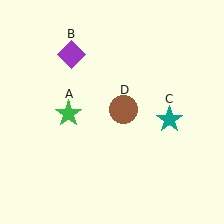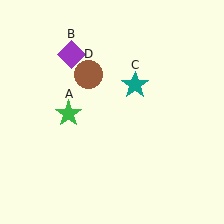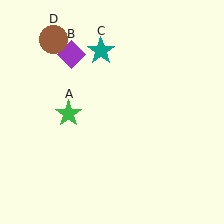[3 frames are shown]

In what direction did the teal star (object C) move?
The teal star (object C) moved up and to the left.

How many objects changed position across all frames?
2 objects changed position: teal star (object C), brown circle (object D).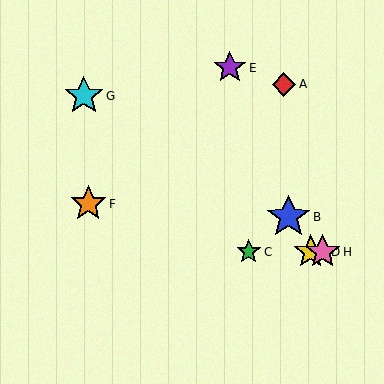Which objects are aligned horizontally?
Objects C, D, H are aligned horizontally.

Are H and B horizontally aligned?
No, H is at y≈252 and B is at y≈217.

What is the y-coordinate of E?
Object E is at y≈68.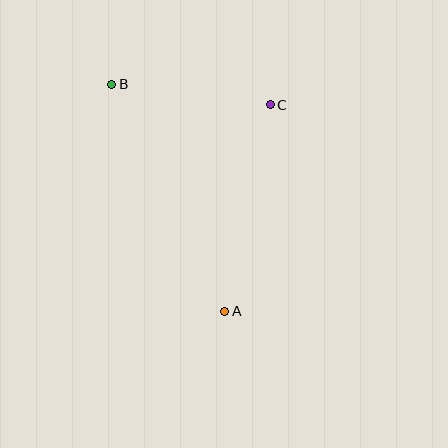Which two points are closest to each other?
Points B and C are closest to each other.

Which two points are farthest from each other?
Points A and B are farthest from each other.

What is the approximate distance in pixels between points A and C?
The distance between A and C is approximately 211 pixels.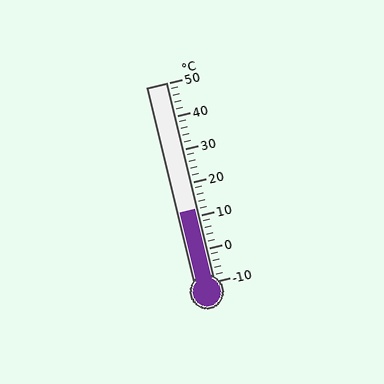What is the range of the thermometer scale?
The thermometer scale ranges from -10°C to 50°C.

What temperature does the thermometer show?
The thermometer shows approximately 12°C.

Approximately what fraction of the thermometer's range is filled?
The thermometer is filled to approximately 35% of its range.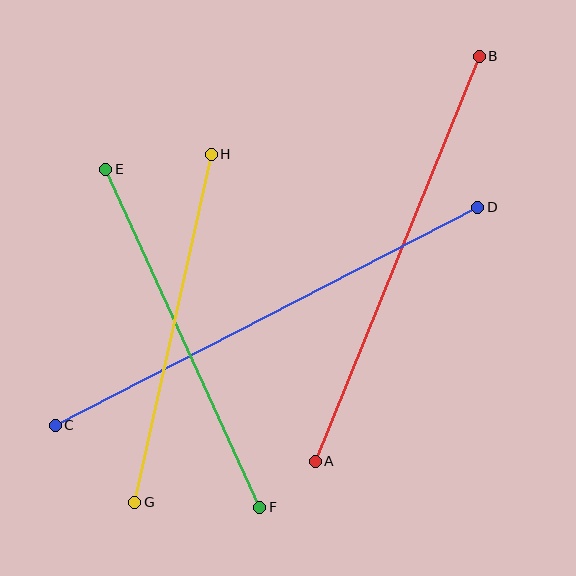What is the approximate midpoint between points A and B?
The midpoint is at approximately (397, 259) pixels.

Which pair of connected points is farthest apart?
Points C and D are farthest apart.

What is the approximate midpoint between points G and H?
The midpoint is at approximately (173, 328) pixels.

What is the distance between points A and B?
The distance is approximately 437 pixels.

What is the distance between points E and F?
The distance is approximately 372 pixels.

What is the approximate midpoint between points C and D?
The midpoint is at approximately (266, 316) pixels.